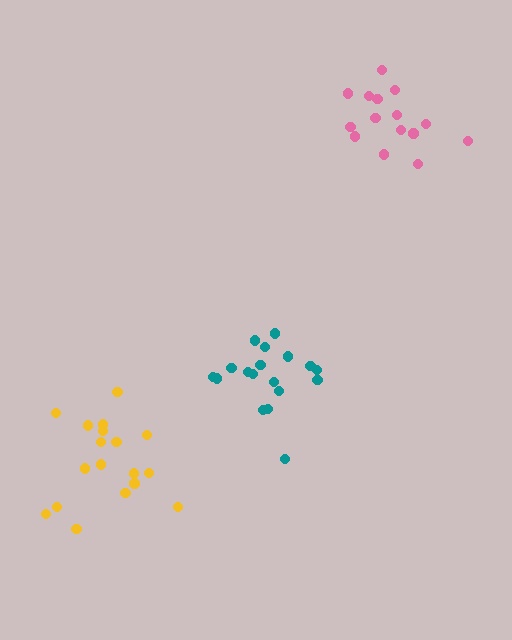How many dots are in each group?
Group 1: 18 dots, Group 2: 15 dots, Group 3: 18 dots (51 total).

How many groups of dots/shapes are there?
There are 3 groups.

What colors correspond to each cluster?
The clusters are colored: yellow, pink, teal.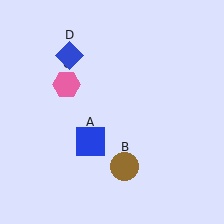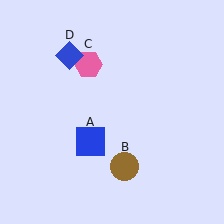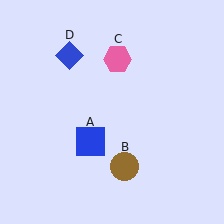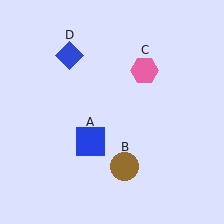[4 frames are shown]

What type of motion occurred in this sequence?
The pink hexagon (object C) rotated clockwise around the center of the scene.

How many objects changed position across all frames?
1 object changed position: pink hexagon (object C).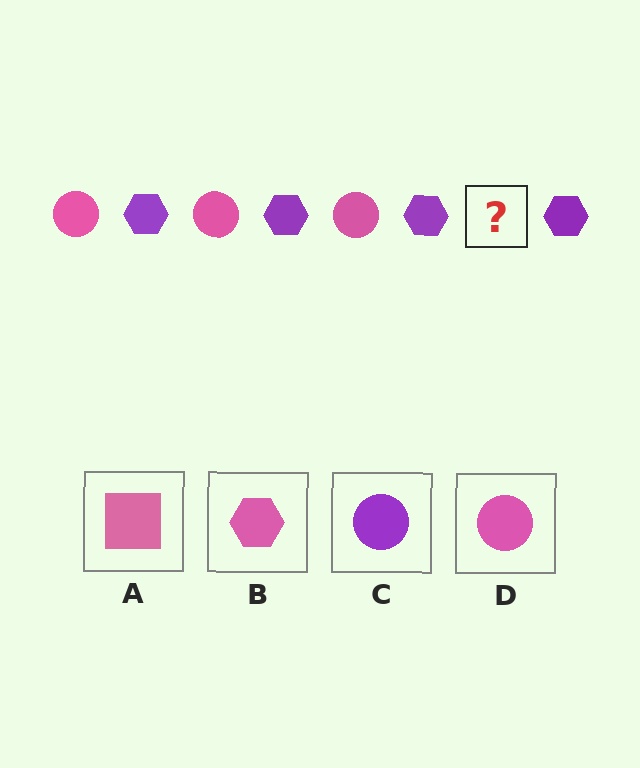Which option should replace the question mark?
Option D.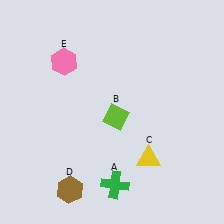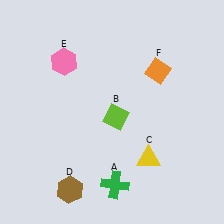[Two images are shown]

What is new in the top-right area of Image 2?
An orange diamond (F) was added in the top-right area of Image 2.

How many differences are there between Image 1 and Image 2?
There is 1 difference between the two images.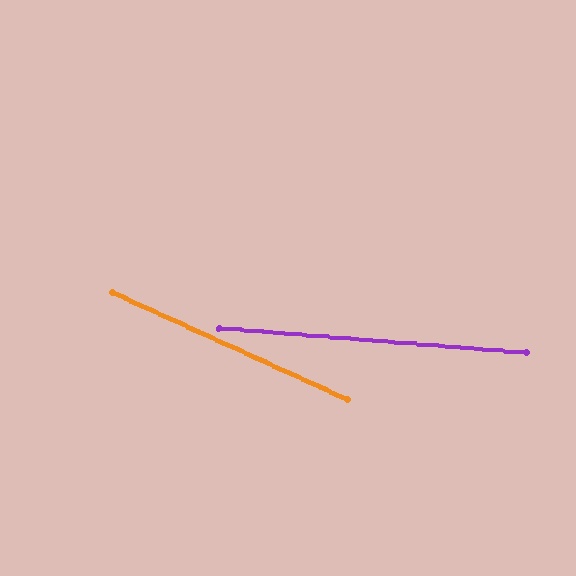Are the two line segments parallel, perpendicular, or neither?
Neither parallel nor perpendicular — they differ by about 20°.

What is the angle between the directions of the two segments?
Approximately 20 degrees.